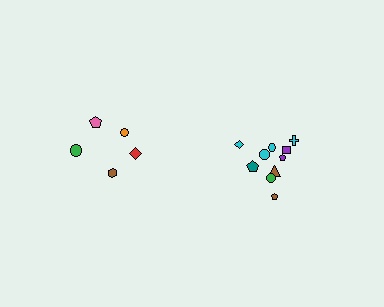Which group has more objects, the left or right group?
The right group.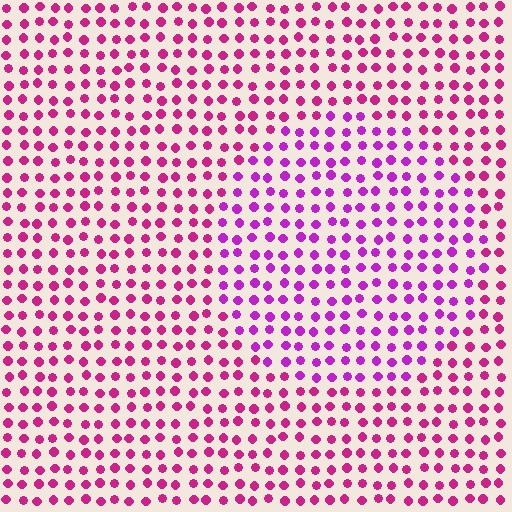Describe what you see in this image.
The image is filled with small magenta elements in a uniform arrangement. A circle-shaped region is visible where the elements are tinted to a slightly different hue, forming a subtle color boundary.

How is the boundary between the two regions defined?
The boundary is defined purely by a slight shift in hue (about 28 degrees). Spacing, size, and orientation are identical on both sides.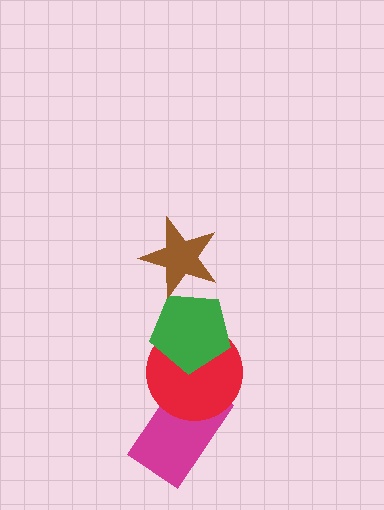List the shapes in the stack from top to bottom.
From top to bottom: the brown star, the green pentagon, the red circle, the magenta rectangle.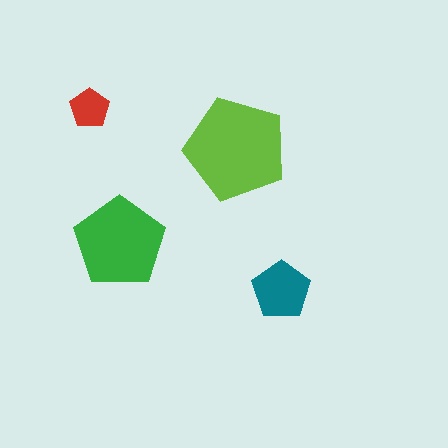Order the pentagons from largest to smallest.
the lime one, the green one, the teal one, the red one.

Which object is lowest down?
The teal pentagon is bottommost.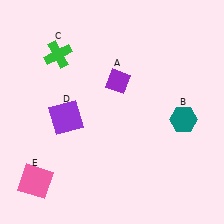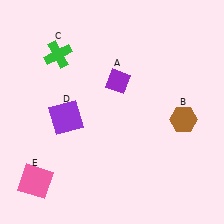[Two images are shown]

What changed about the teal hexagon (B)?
In Image 1, B is teal. In Image 2, it changed to brown.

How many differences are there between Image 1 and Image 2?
There is 1 difference between the two images.